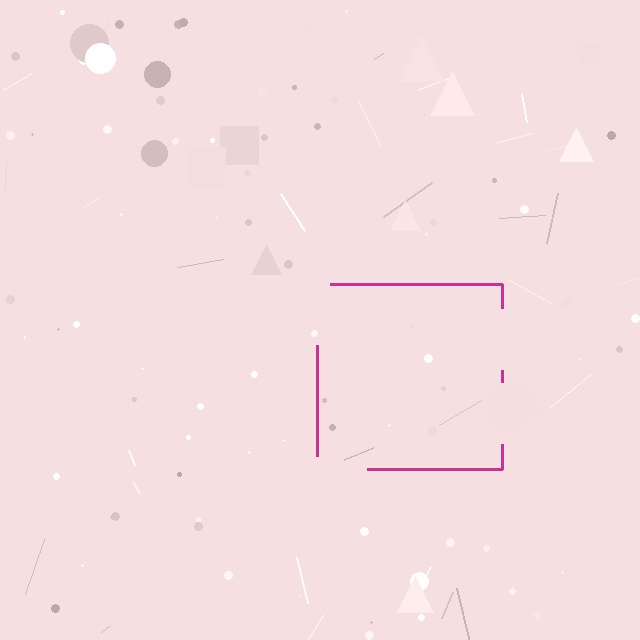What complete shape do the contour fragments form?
The contour fragments form a square.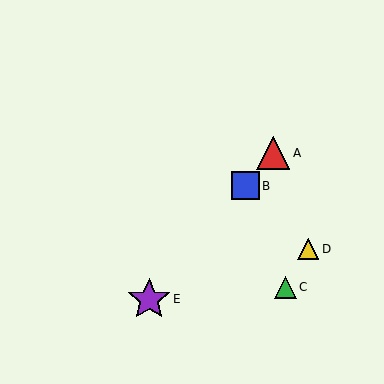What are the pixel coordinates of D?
Object D is at (308, 249).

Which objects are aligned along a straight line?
Objects A, B, E are aligned along a straight line.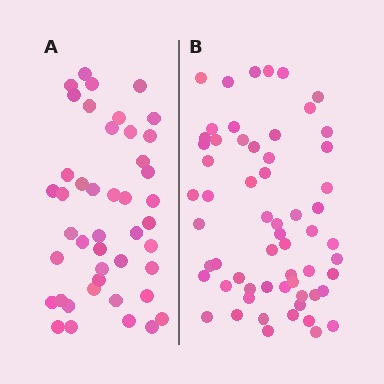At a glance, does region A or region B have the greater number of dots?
Region B (the right region) has more dots.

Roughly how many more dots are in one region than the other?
Region B has approximately 15 more dots than region A.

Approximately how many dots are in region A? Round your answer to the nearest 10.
About 40 dots. (The exact count is 44, which rounds to 40.)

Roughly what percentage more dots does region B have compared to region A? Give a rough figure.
About 35% more.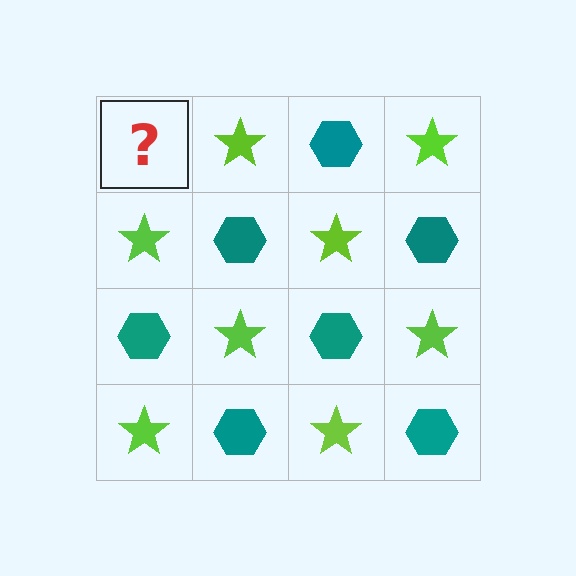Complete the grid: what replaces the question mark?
The question mark should be replaced with a teal hexagon.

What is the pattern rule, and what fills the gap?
The rule is that it alternates teal hexagon and lime star in a checkerboard pattern. The gap should be filled with a teal hexagon.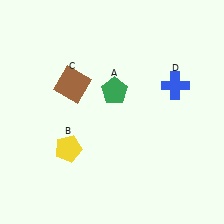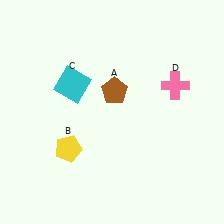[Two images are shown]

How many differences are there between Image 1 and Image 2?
There are 3 differences between the two images.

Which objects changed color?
A changed from green to brown. C changed from brown to cyan. D changed from blue to pink.